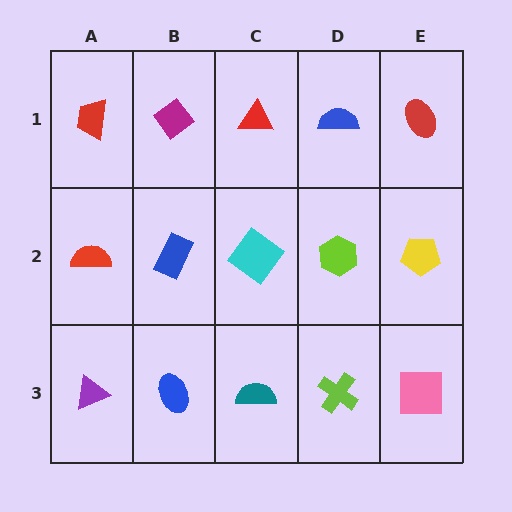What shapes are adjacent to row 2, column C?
A red triangle (row 1, column C), a teal semicircle (row 3, column C), a blue rectangle (row 2, column B), a lime hexagon (row 2, column D).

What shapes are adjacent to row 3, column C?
A cyan diamond (row 2, column C), a blue ellipse (row 3, column B), a lime cross (row 3, column D).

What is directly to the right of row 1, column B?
A red triangle.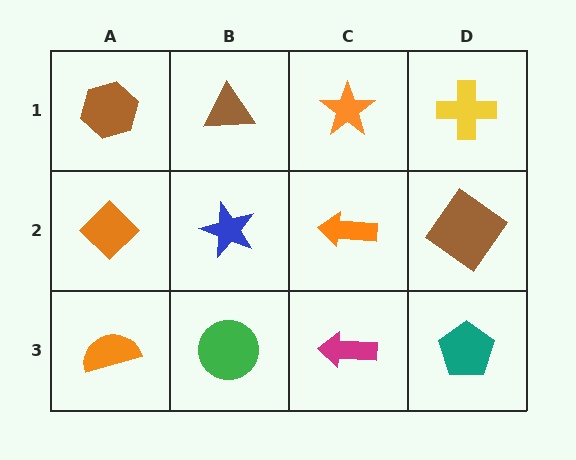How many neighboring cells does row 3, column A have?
2.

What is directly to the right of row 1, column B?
An orange star.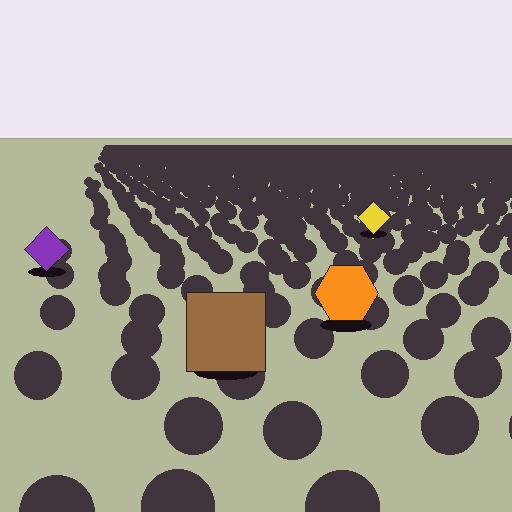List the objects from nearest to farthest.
From nearest to farthest: the brown square, the orange hexagon, the purple diamond, the yellow diamond.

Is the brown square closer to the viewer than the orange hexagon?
Yes. The brown square is closer — you can tell from the texture gradient: the ground texture is coarser near it.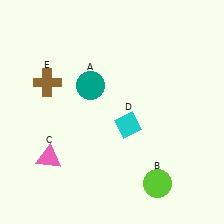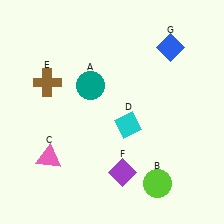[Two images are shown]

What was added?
A purple diamond (F), a blue diamond (G) were added in Image 2.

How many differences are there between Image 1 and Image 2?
There are 2 differences between the two images.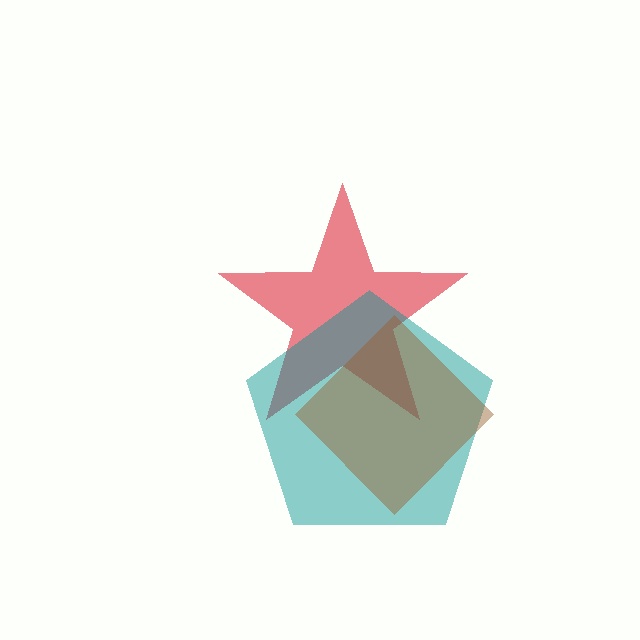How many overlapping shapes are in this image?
There are 3 overlapping shapes in the image.